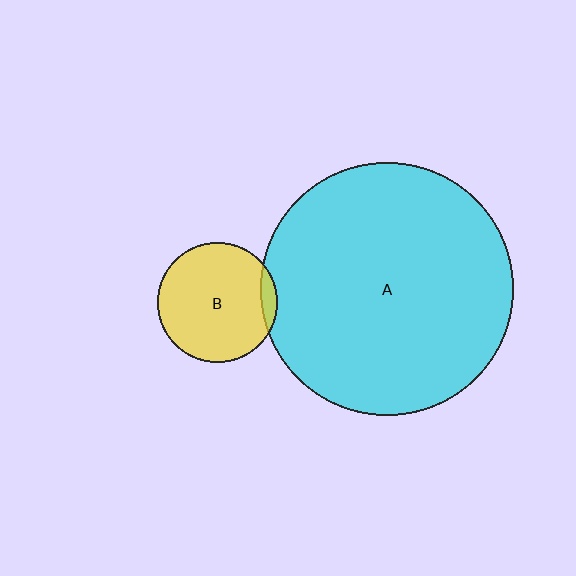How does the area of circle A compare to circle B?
Approximately 4.4 times.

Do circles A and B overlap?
Yes.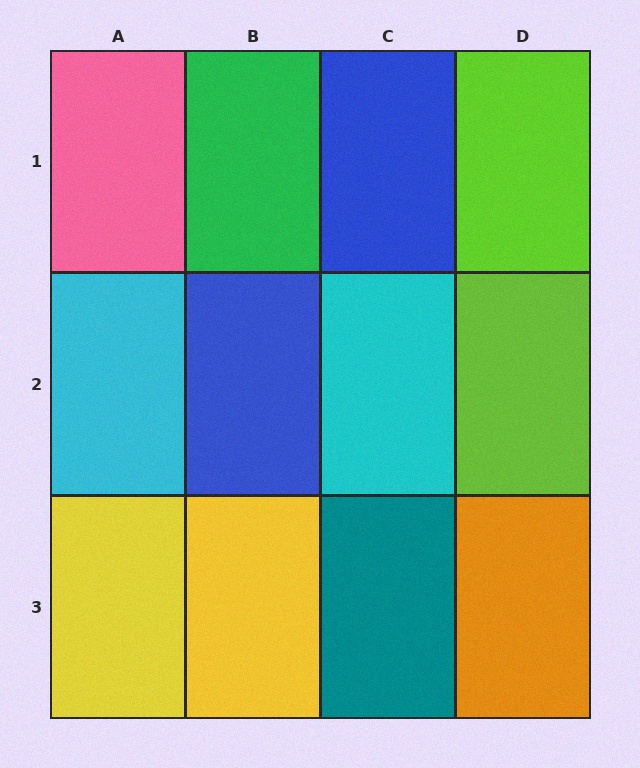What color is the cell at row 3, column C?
Teal.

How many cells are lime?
2 cells are lime.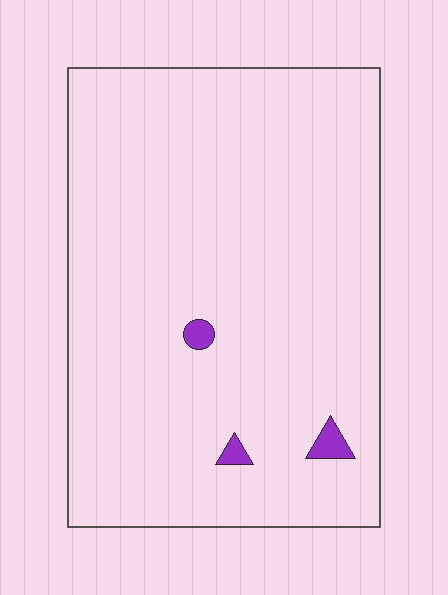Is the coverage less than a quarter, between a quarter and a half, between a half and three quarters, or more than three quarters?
Less than a quarter.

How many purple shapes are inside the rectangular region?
3.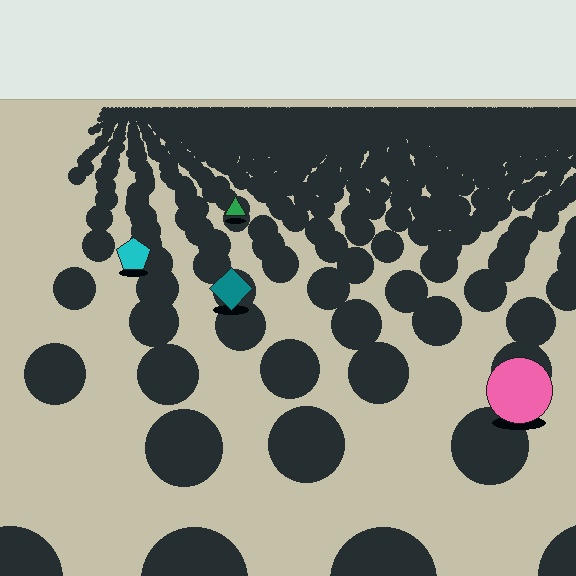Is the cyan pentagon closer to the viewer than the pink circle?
No. The pink circle is closer — you can tell from the texture gradient: the ground texture is coarser near it.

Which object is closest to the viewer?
The pink circle is closest. The texture marks near it are larger and more spread out.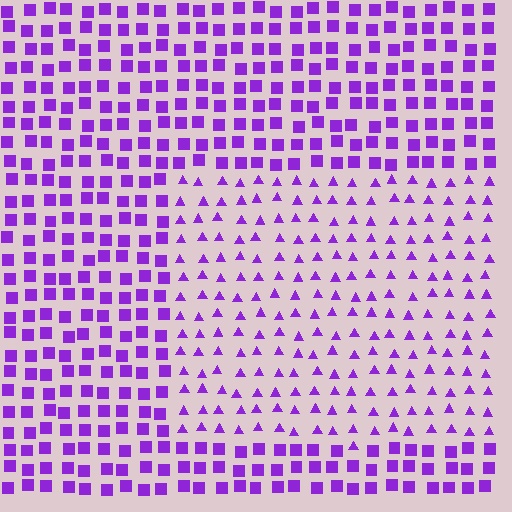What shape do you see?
I see a rectangle.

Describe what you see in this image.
The image is filled with small purple elements arranged in a uniform grid. A rectangle-shaped region contains triangles, while the surrounding area contains squares. The boundary is defined purely by the change in element shape.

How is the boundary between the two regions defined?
The boundary is defined by a change in element shape: triangles inside vs. squares outside. All elements share the same color and spacing.